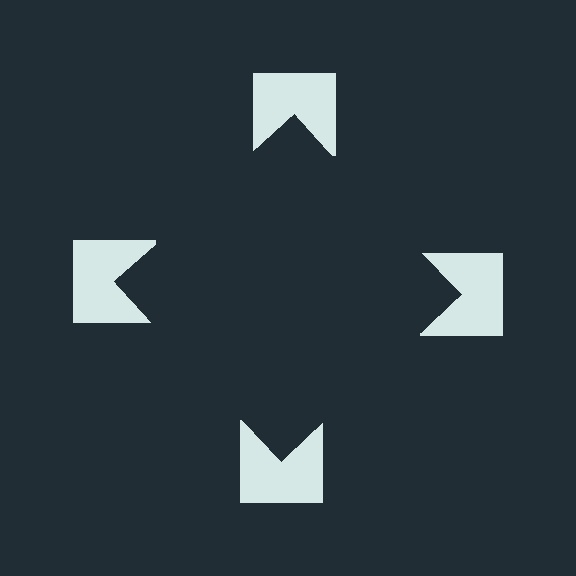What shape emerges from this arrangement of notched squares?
An illusory square — its edges are inferred from the aligned wedge cuts in the notched squares, not physically drawn.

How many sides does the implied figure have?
4 sides.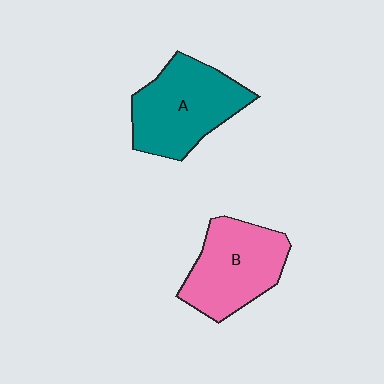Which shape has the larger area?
Shape A (teal).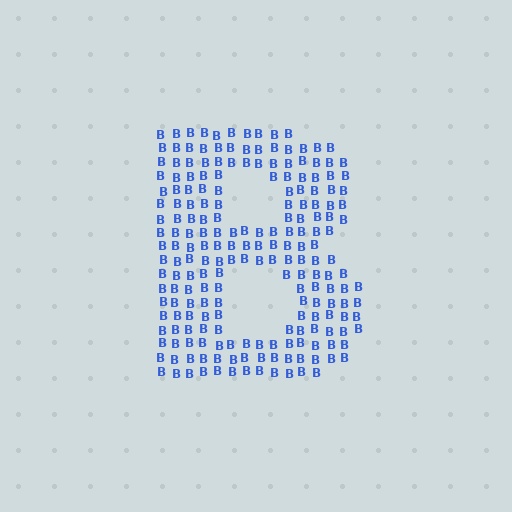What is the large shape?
The large shape is the letter B.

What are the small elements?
The small elements are letter B's.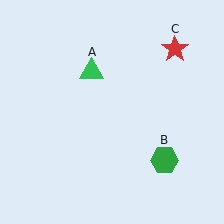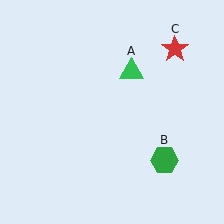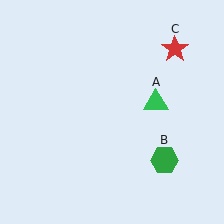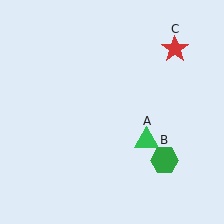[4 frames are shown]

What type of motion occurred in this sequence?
The green triangle (object A) rotated clockwise around the center of the scene.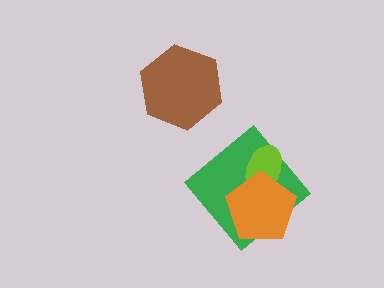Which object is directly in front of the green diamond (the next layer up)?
The lime ellipse is directly in front of the green diamond.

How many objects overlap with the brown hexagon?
0 objects overlap with the brown hexagon.